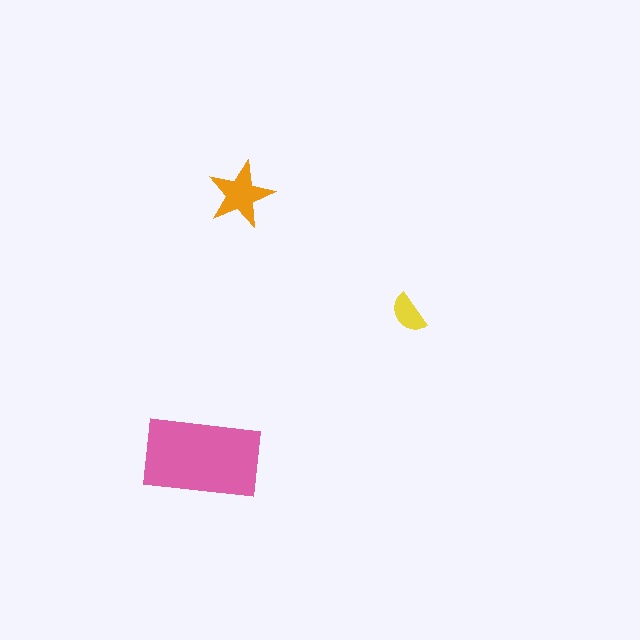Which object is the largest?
The pink rectangle.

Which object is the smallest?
The yellow semicircle.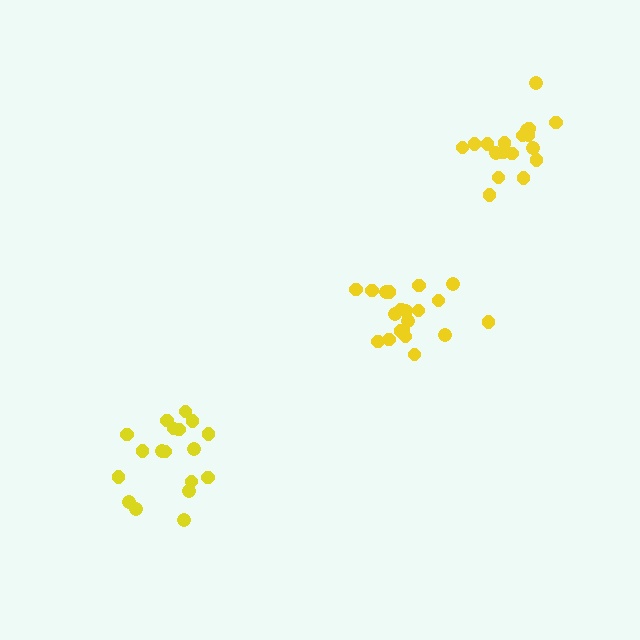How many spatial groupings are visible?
There are 3 spatial groupings.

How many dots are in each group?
Group 1: 18 dots, Group 2: 18 dots, Group 3: 21 dots (57 total).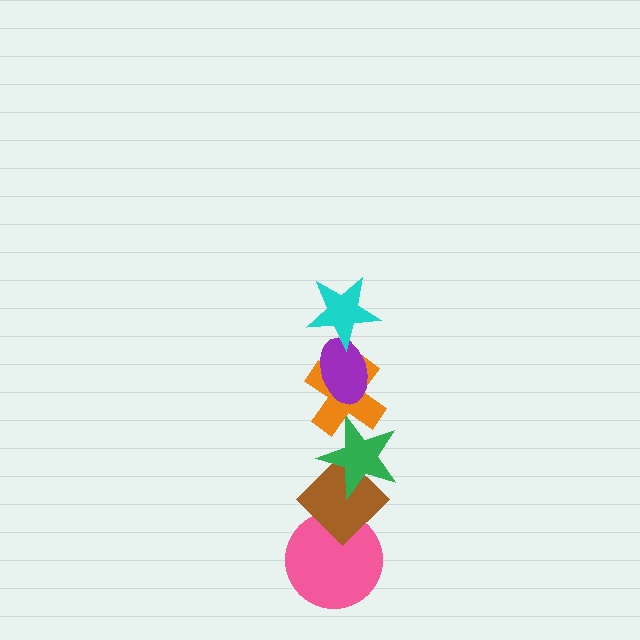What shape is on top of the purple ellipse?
The cyan star is on top of the purple ellipse.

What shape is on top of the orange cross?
The purple ellipse is on top of the orange cross.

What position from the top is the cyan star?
The cyan star is 1st from the top.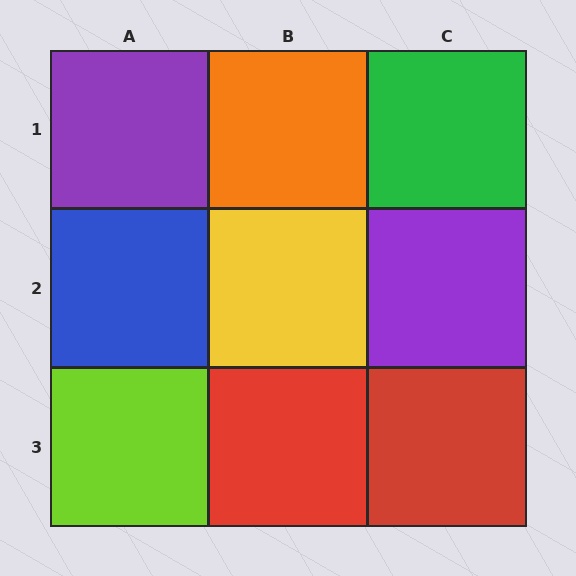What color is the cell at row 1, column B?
Orange.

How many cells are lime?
1 cell is lime.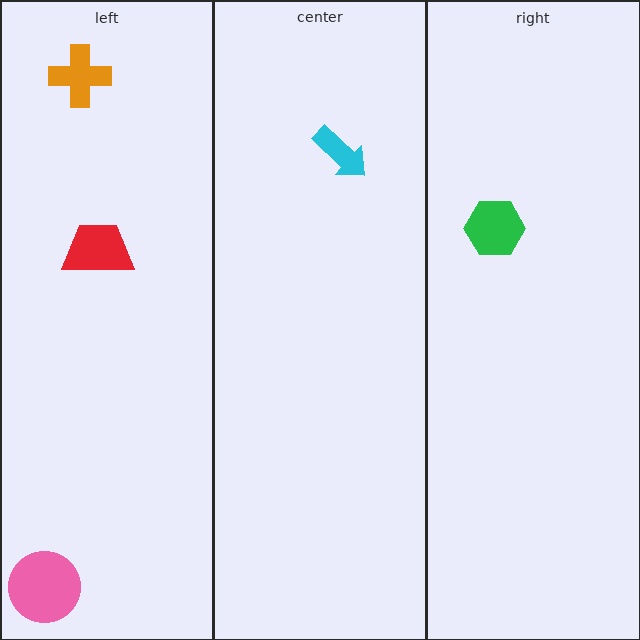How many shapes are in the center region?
1.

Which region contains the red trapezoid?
The left region.